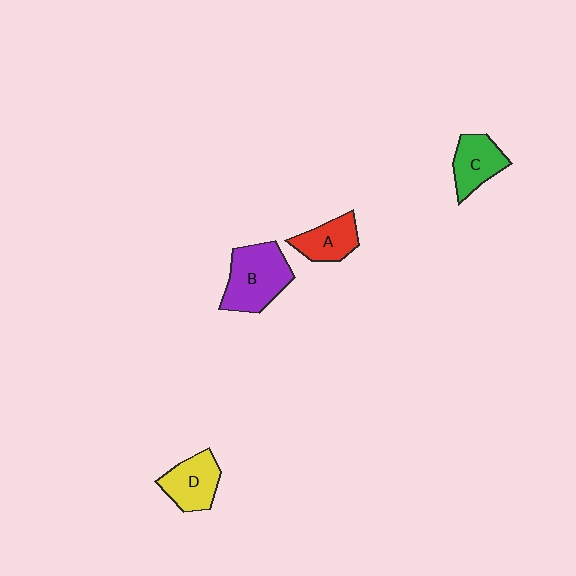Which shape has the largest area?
Shape B (purple).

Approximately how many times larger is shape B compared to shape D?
Approximately 1.4 times.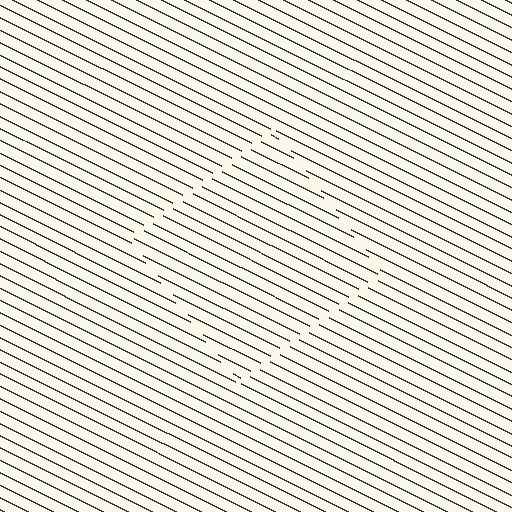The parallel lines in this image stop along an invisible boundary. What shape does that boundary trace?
An illusory square. The interior of the shape contains the same grating, shifted by half a period — the contour is defined by the phase discontinuity where line-ends from the inner and outer gratings abut.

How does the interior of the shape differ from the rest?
The interior of the shape contains the same grating, shifted by half a period — the contour is defined by the phase discontinuity where line-ends from the inner and outer gratings abut.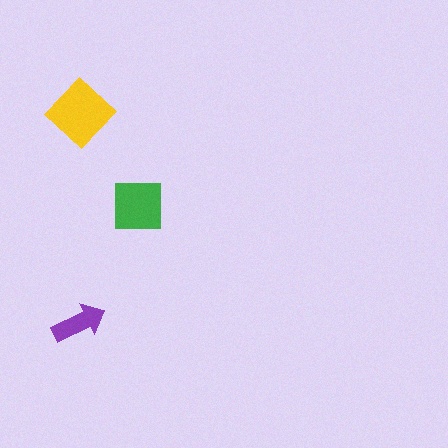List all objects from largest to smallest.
The yellow diamond, the green square, the purple arrow.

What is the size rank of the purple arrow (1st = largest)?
3rd.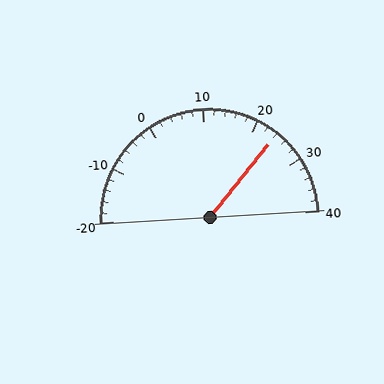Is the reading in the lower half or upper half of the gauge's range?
The reading is in the upper half of the range (-20 to 40).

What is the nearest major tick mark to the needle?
The nearest major tick mark is 20.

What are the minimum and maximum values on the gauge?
The gauge ranges from -20 to 40.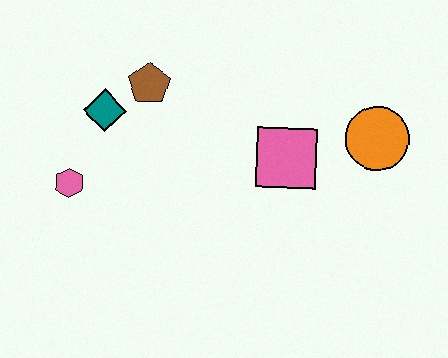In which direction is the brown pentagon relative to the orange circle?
The brown pentagon is to the left of the orange circle.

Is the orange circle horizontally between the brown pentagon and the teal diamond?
No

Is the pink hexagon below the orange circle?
Yes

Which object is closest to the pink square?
The orange circle is closest to the pink square.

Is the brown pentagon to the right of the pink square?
No